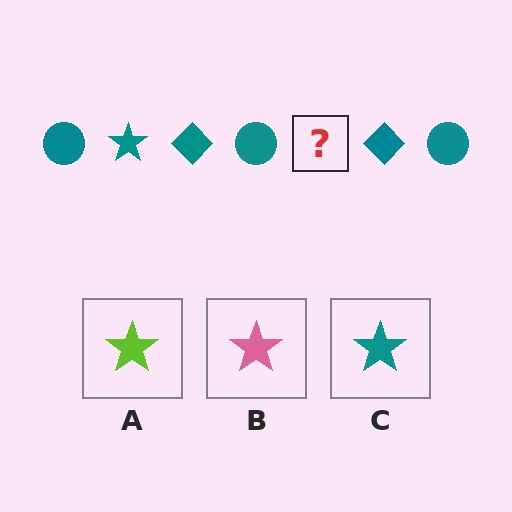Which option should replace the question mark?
Option C.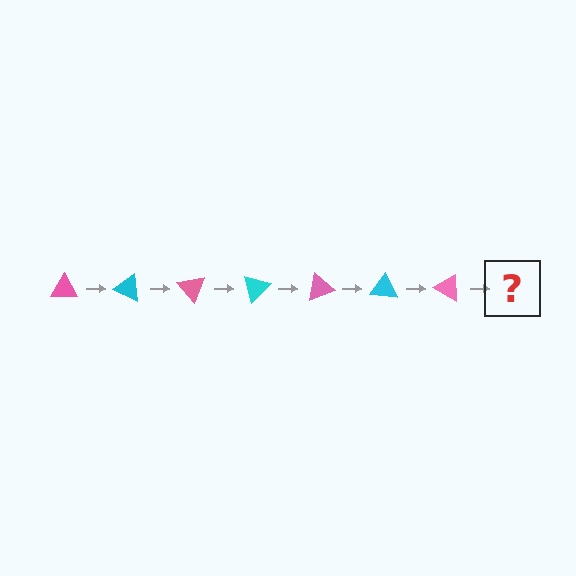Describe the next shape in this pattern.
It should be a cyan triangle, rotated 175 degrees from the start.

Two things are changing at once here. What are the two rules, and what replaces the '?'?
The two rules are that it rotates 25 degrees each step and the color cycles through pink and cyan. The '?' should be a cyan triangle, rotated 175 degrees from the start.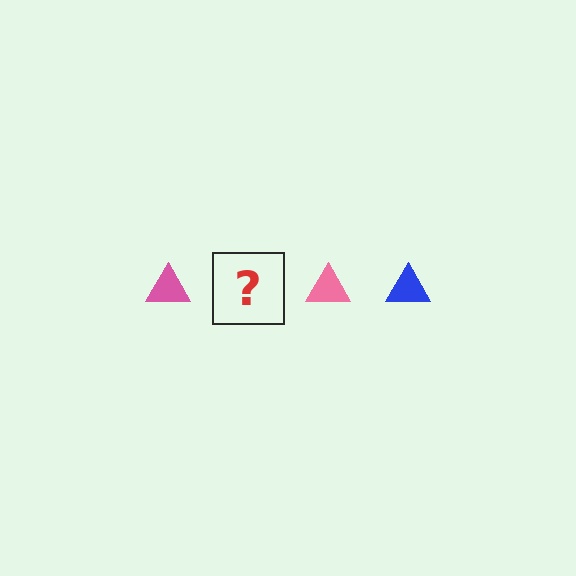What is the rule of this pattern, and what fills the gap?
The rule is that the pattern cycles through pink, blue triangles. The gap should be filled with a blue triangle.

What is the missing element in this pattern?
The missing element is a blue triangle.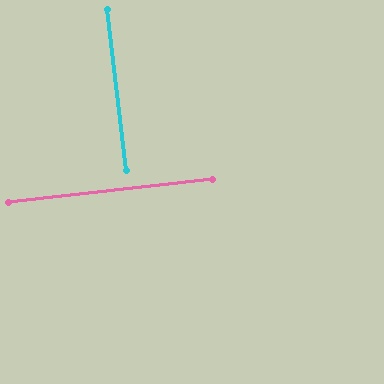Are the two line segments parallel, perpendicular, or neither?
Perpendicular — they meet at approximately 90°.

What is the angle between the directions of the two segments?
Approximately 90 degrees.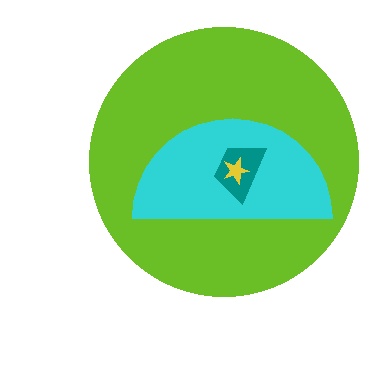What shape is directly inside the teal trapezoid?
The yellow star.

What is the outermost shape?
The lime circle.